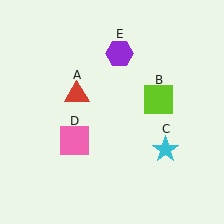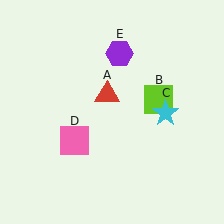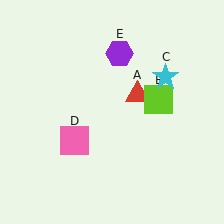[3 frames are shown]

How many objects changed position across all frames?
2 objects changed position: red triangle (object A), cyan star (object C).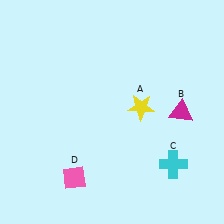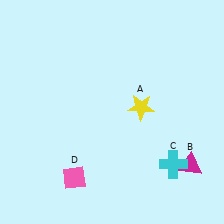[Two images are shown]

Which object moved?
The magenta triangle (B) moved down.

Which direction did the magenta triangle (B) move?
The magenta triangle (B) moved down.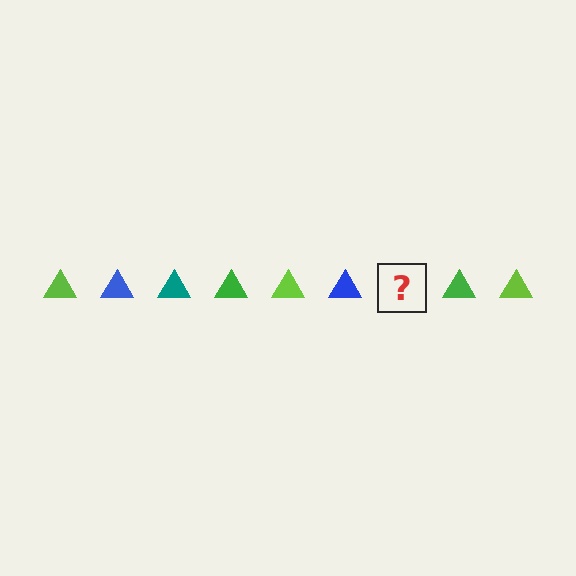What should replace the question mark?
The question mark should be replaced with a teal triangle.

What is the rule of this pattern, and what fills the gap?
The rule is that the pattern cycles through lime, blue, teal, green triangles. The gap should be filled with a teal triangle.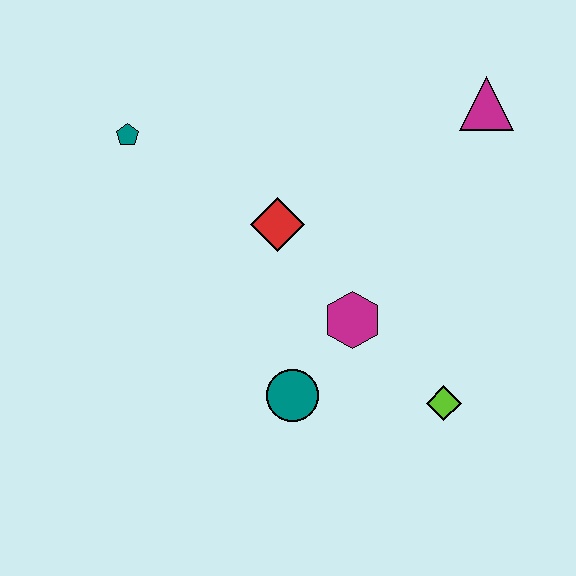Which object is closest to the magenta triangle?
The red diamond is closest to the magenta triangle.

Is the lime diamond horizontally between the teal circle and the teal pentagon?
No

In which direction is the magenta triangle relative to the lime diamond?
The magenta triangle is above the lime diamond.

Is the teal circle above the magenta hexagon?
No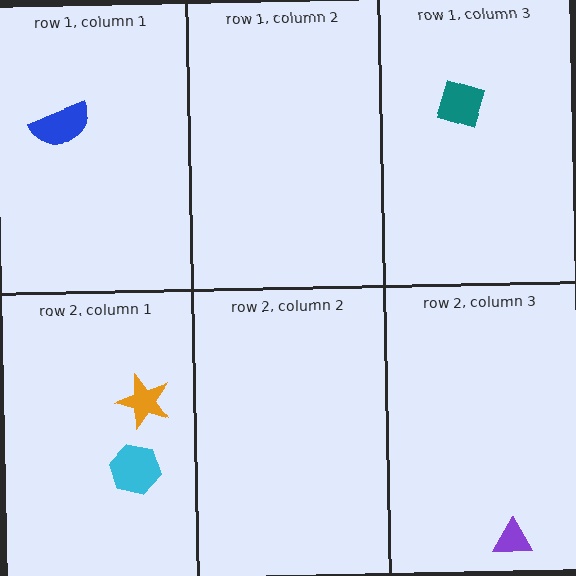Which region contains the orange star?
The row 2, column 1 region.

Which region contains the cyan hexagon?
The row 2, column 1 region.